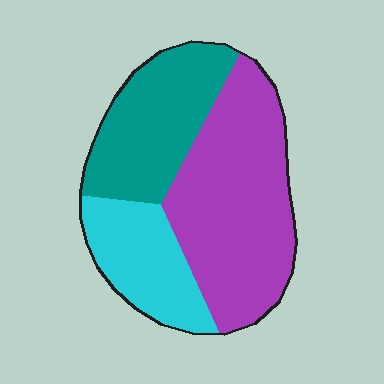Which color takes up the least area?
Cyan, at roughly 20%.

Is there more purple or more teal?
Purple.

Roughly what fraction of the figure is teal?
Teal covers 30% of the figure.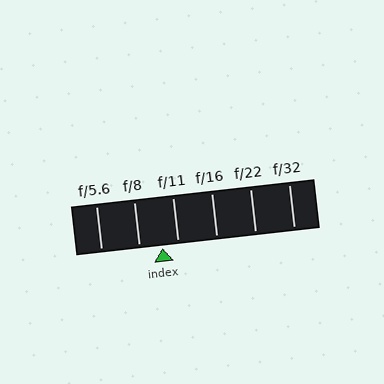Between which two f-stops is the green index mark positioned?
The index mark is between f/8 and f/11.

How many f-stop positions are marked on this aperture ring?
There are 6 f-stop positions marked.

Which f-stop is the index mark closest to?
The index mark is closest to f/11.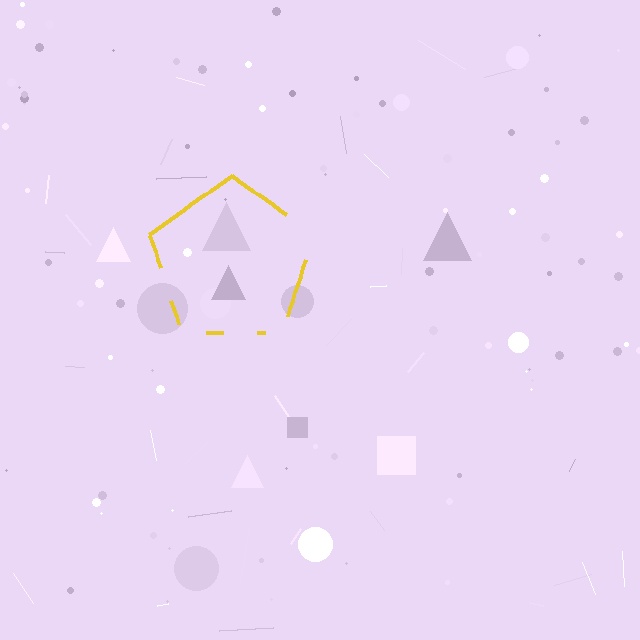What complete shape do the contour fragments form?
The contour fragments form a pentagon.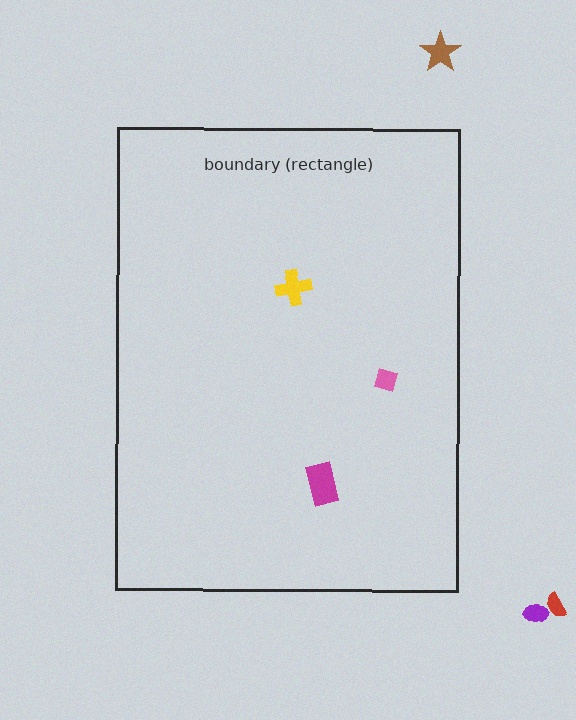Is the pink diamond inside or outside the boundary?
Inside.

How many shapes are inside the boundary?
3 inside, 3 outside.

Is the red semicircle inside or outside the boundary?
Outside.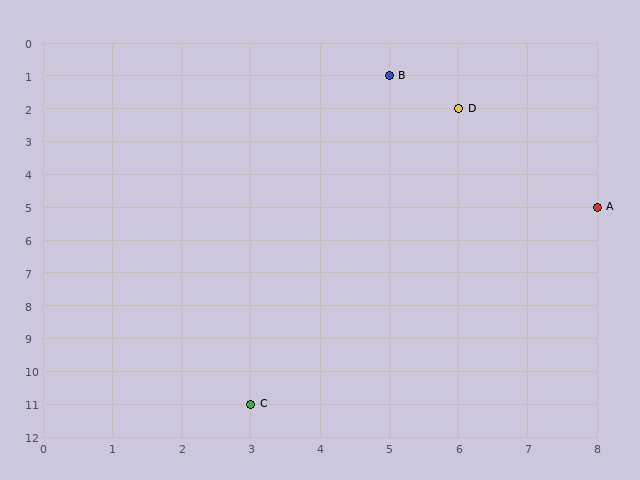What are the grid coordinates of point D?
Point D is at grid coordinates (6, 2).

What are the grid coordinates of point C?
Point C is at grid coordinates (3, 11).